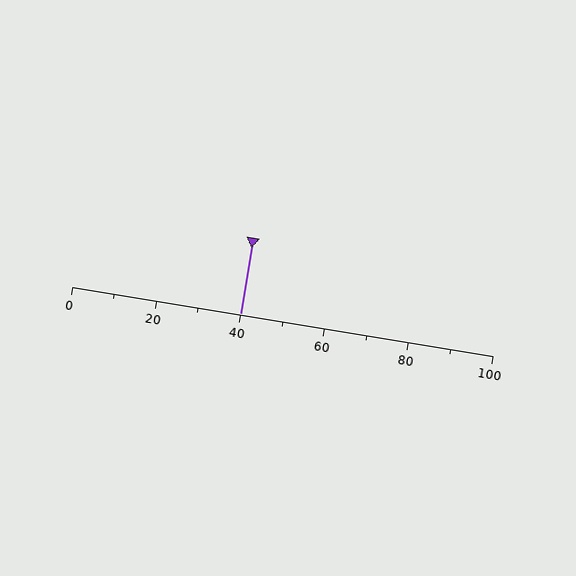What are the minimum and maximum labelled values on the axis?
The axis runs from 0 to 100.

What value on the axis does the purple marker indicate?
The marker indicates approximately 40.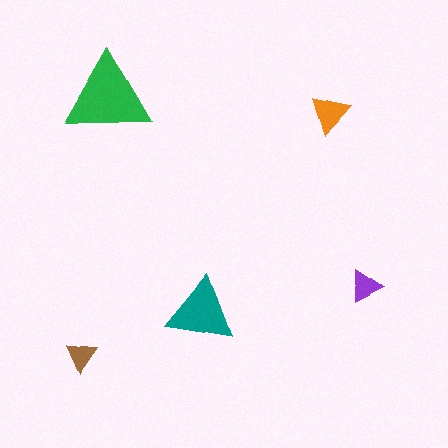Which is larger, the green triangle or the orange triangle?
The green one.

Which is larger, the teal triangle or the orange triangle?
The teal one.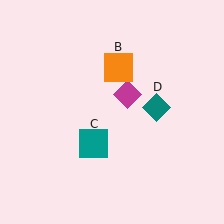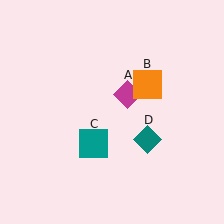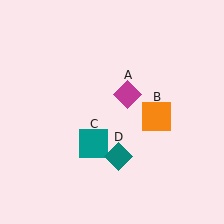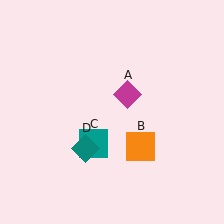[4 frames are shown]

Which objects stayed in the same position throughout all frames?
Magenta diamond (object A) and teal square (object C) remained stationary.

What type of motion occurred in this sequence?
The orange square (object B), teal diamond (object D) rotated clockwise around the center of the scene.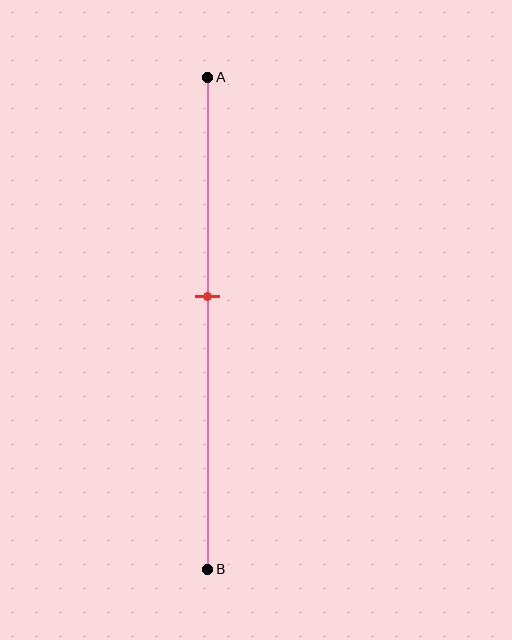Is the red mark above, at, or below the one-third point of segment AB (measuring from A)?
The red mark is below the one-third point of segment AB.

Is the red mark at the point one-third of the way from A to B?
No, the mark is at about 45% from A, not at the 33% one-third point.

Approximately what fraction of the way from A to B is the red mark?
The red mark is approximately 45% of the way from A to B.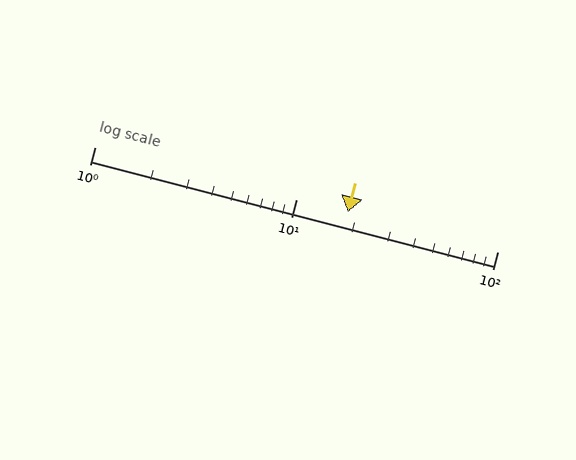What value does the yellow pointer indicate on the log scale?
The pointer indicates approximately 18.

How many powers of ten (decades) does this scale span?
The scale spans 2 decades, from 1 to 100.